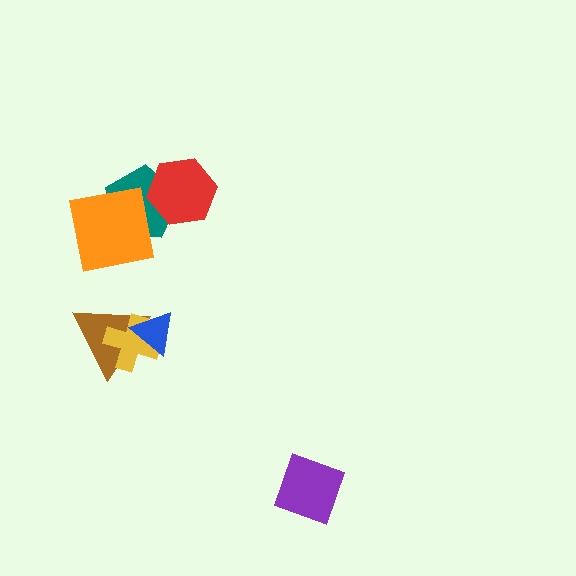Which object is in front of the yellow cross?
The blue triangle is in front of the yellow cross.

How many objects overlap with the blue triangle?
2 objects overlap with the blue triangle.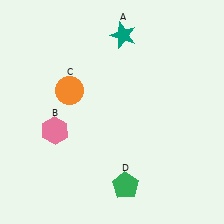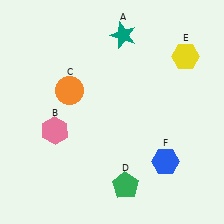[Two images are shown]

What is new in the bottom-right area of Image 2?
A blue hexagon (F) was added in the bottom-right area of Image 2.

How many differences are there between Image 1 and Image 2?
There are 2 differences between the two images.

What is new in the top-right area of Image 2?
A yellow hexagon (E) was added in the top-right area of Image 2.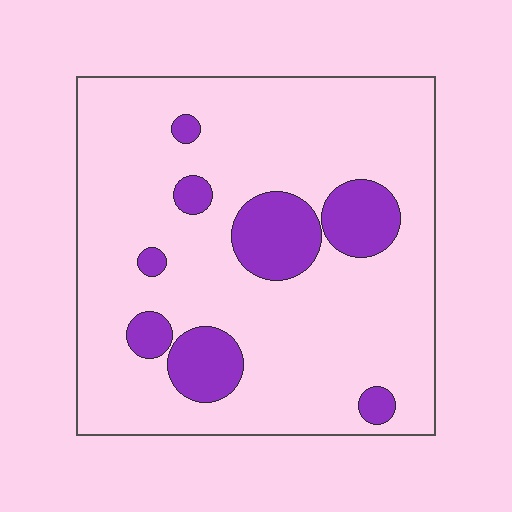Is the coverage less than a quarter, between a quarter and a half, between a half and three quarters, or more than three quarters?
Less than a quarter.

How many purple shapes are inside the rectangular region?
8.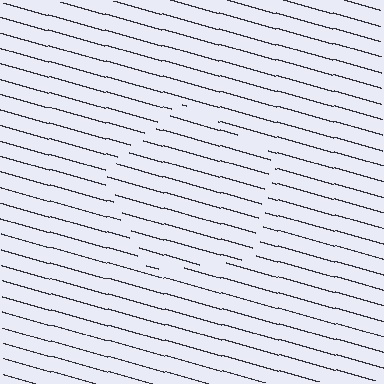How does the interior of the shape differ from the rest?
The interior of the shape contains the same grating, shifted by half a period — the contour is defined by the phase discontinuity where line-ends from the inner and outer gratings abut.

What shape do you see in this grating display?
An illusory pentagon. The interior of the shape contains the same grating, shifted by half a period — the contour is defined by the phase discontinuity where line-ends from the inner and outer gratings abut.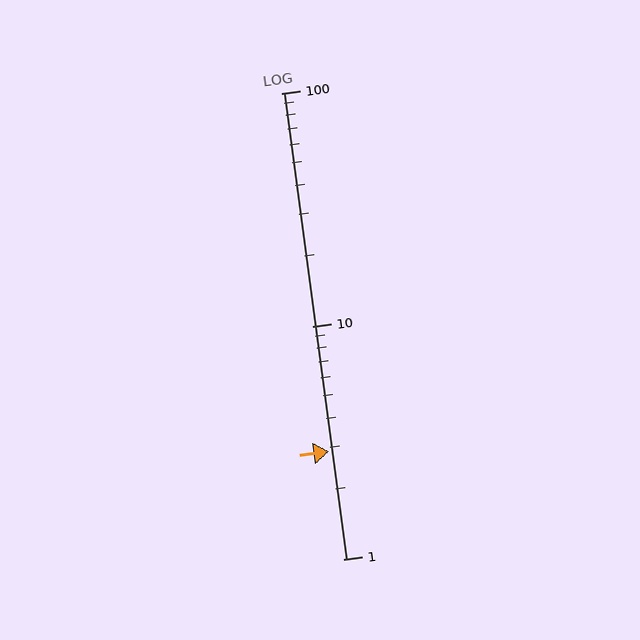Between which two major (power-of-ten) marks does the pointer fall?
The pointer is between 1 and 10.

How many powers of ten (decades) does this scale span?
The scale spans 2 decades, from 1 to 100.